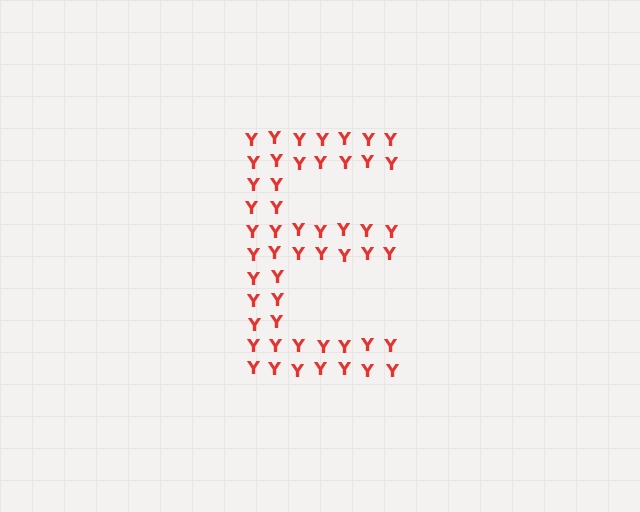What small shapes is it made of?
It is made of small letter Y's.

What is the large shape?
The large shape is the letter E.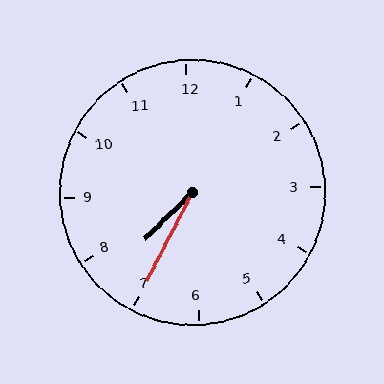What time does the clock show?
7:35.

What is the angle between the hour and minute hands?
Approximately 18 degrees.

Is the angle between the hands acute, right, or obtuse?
It is acute.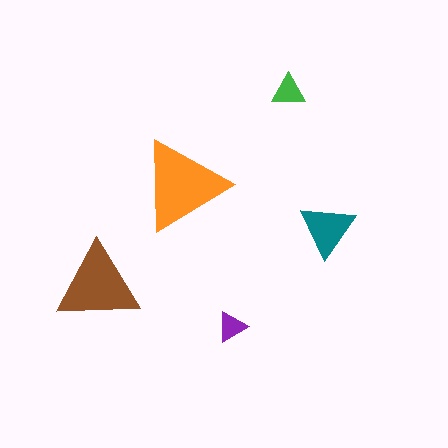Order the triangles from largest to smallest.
the orange one, the brown one, the teal one, the green one, the purple one.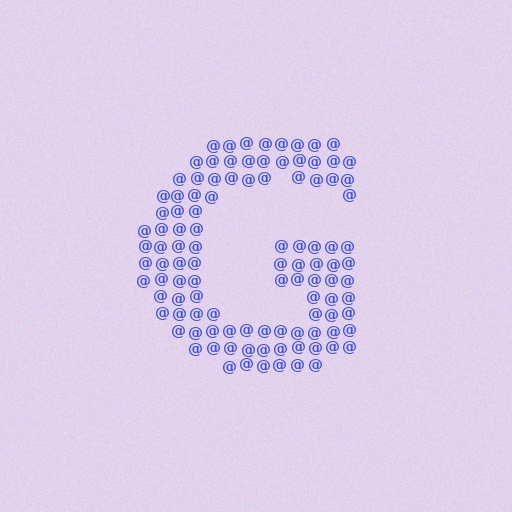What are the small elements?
The small elements are at signs.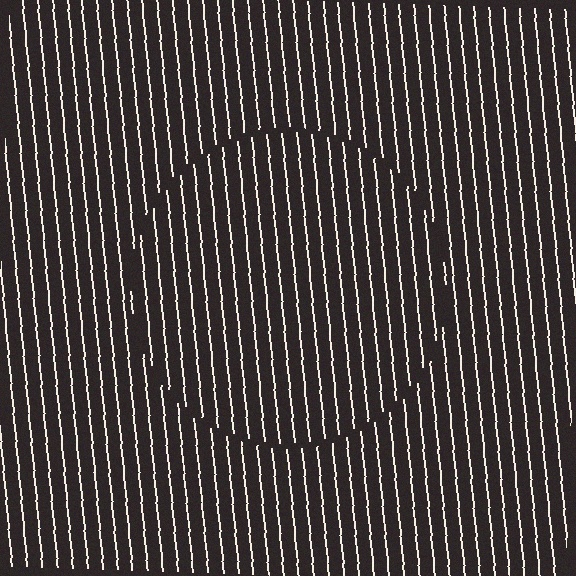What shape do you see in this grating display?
An illusory circle. The interior of the shape contains the same grating, shifted by half a period — the contour is defined by the phase discontinuity where line-ends from the inner and outer gratings abut.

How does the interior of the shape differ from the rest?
The interior of the shape contains the same grating, shifted by half a period — the contour is defined by the phase discontinuity where line-ends from the inner and outer gratings abut.